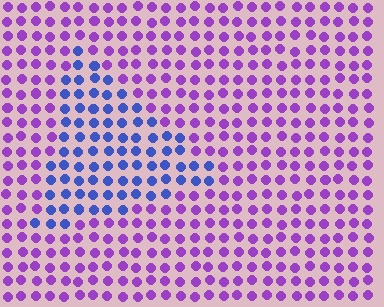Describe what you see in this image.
The image is filled with small purple elements in a uniform arrangement. A triangle-shaped region is visible where the elements are tinted to a slightly different hue, forming a subtle color boundary.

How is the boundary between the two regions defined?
The boundary is defined purely by a slight shift in hue (about 51 degrees). Spacing, size, and orientation are identical on both sides.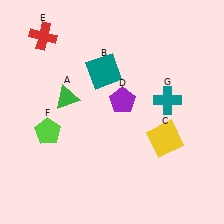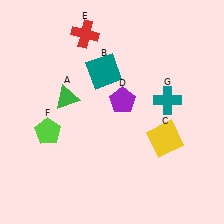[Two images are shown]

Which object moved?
The red cross (E) moved right.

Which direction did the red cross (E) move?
The red cross (E) moved right.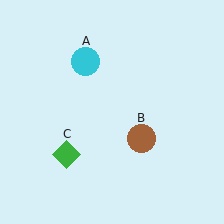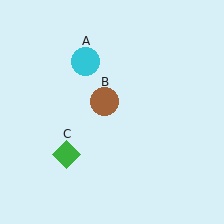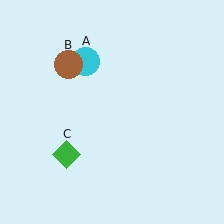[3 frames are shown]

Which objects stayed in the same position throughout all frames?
Cyan circle (object A) and green diamond (object C) remained stationary.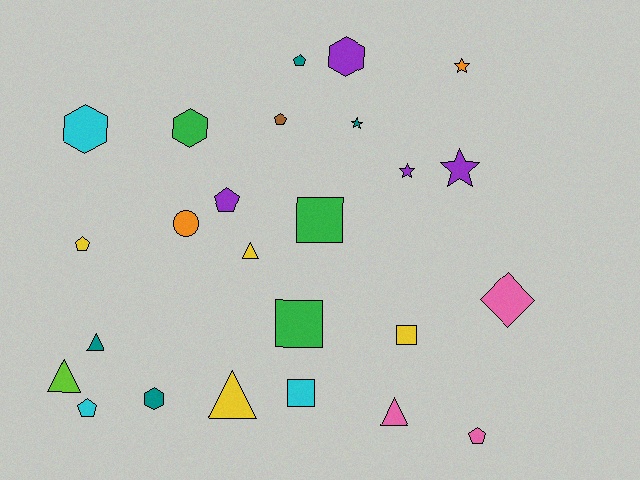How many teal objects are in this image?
There are 4 teal objects.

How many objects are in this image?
There are 25 objects.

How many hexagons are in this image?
There are 4 hexagons.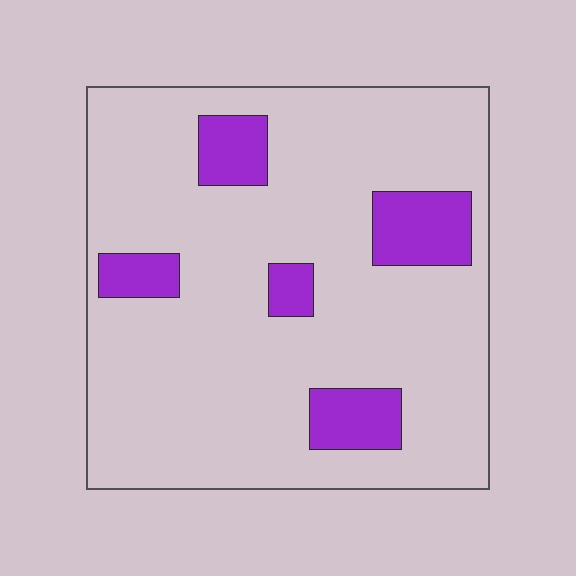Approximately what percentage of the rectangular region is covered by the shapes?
Approximately 15%.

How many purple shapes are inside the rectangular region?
5.